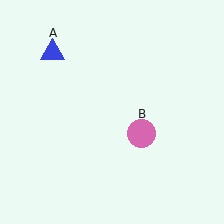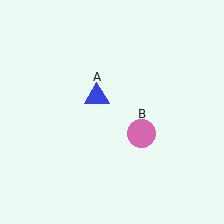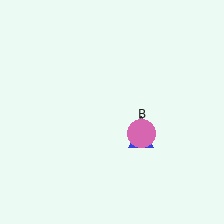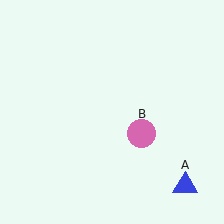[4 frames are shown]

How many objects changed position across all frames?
1 object changed position: blue triangle (object A).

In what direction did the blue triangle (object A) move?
The blue triangle (object A) moved down and to the right.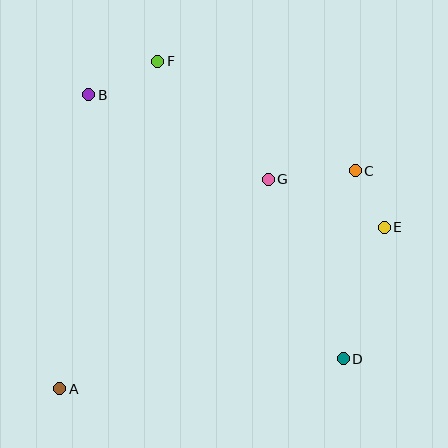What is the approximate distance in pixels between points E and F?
The distance between E and F is approximately 281 pixels.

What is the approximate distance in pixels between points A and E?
The distance between A and E is approximately 362 pixels.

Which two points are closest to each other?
Points C and E are closest to each other.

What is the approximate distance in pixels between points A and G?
The distance between A and G is approximately 296 pixels.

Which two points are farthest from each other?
Points A and C are farthest from each other.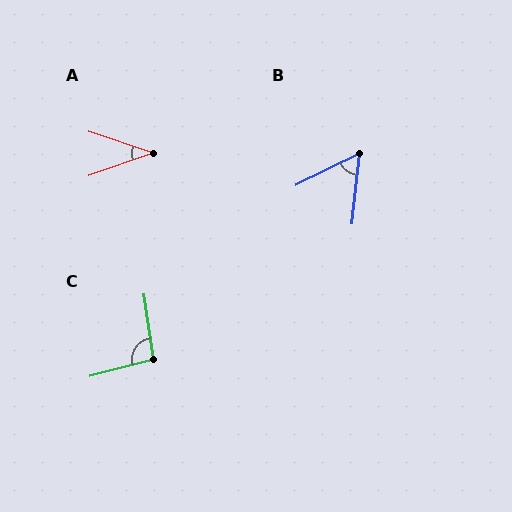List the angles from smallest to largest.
A (37°), B (58°), C (96°).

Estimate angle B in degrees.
Approximately 58 degrees.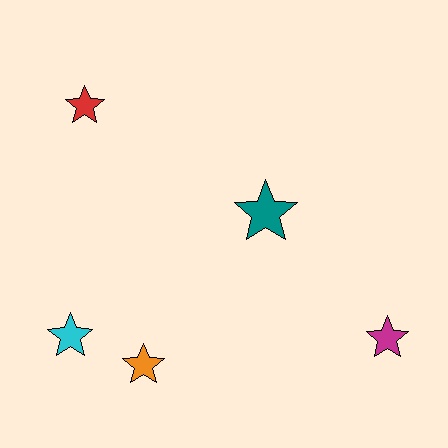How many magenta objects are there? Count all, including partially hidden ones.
There is 1 magenta object.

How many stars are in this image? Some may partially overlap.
There are 5 stars.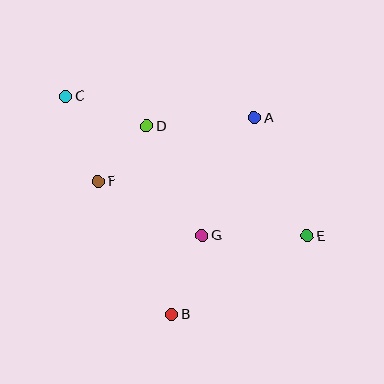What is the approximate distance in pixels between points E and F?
The distance between E and F is approximately 216 pixels.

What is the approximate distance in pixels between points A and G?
The distance between A and G is approximately 129 pixels.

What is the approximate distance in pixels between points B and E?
The distance between B and E is approximately 157 pixels.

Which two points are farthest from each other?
Points C and E are farthest from each other.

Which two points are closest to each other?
Points D and F are closest to each other.